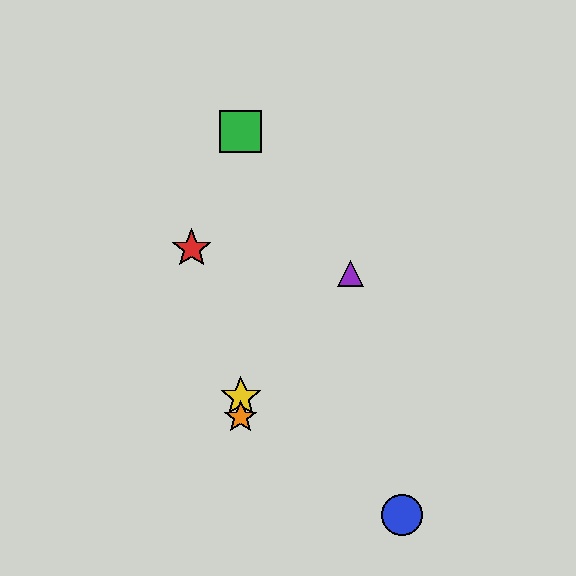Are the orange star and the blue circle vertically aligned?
No, the orange star is at x≈241 and the blue circle is at x≈402.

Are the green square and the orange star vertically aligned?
Yes, both are at x≈241.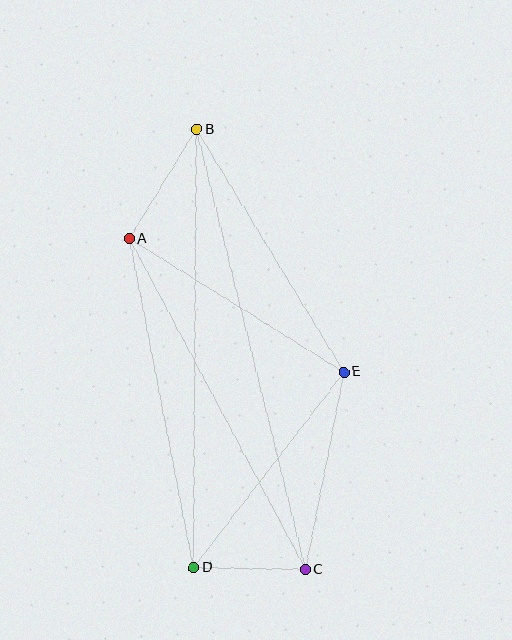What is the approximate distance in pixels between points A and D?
The distance between A and D is approximately 335 pixels.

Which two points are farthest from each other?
Points B and C are farthest from each other.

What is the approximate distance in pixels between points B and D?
The distance between B and D is approximately 438 pixels.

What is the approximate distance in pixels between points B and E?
The distance between B and E is approximately 284 pixels.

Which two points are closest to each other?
Points C and D are closest to each other.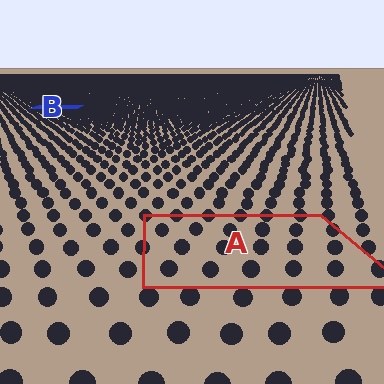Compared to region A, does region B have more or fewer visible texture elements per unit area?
Region B has more texture elements per unit area — they are packed more densely because it is farther away.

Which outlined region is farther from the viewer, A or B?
Region B is farther from the viewer — the texture elements inside it appear smaller and more densely packed.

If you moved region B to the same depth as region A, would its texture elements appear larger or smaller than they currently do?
They would appear larger. At a closer depth, the same texture elements are projected at a bigger on-screen size.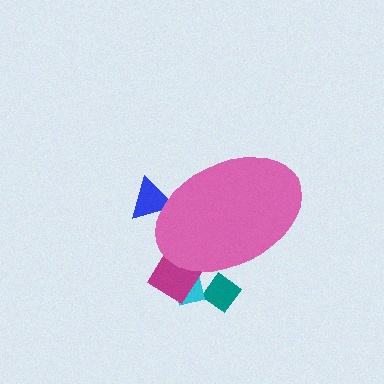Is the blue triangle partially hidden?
Yes, the blue triangle is partially hidden behind the pink ellipse.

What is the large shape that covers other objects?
A pink ellipse.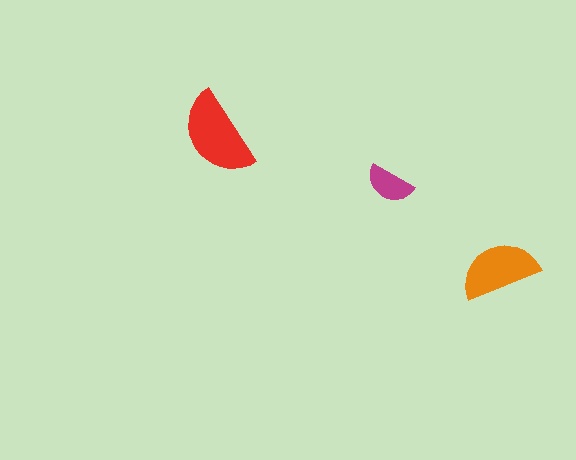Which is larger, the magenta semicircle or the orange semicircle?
The orange one.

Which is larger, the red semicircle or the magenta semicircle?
The red one.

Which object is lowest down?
The orange semicircle is bottommost.